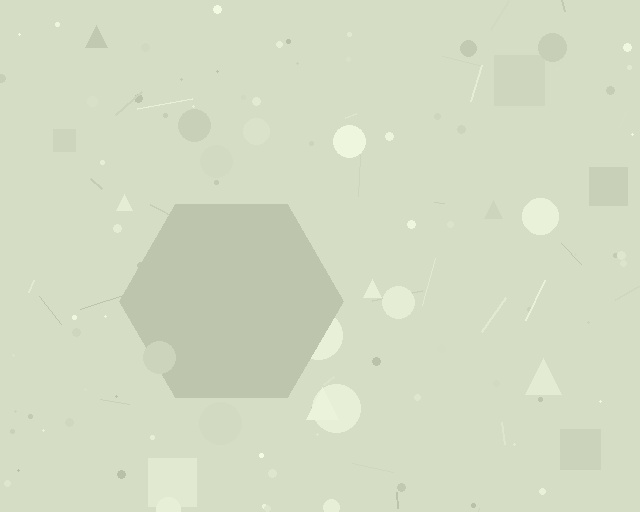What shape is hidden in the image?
A hexagon is hidden in the image.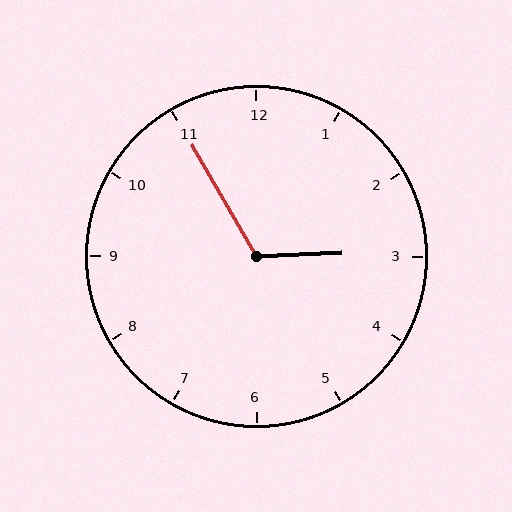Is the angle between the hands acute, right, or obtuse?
It is obtuse.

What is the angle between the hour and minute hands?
Approximately 118 degrees.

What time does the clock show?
2:55.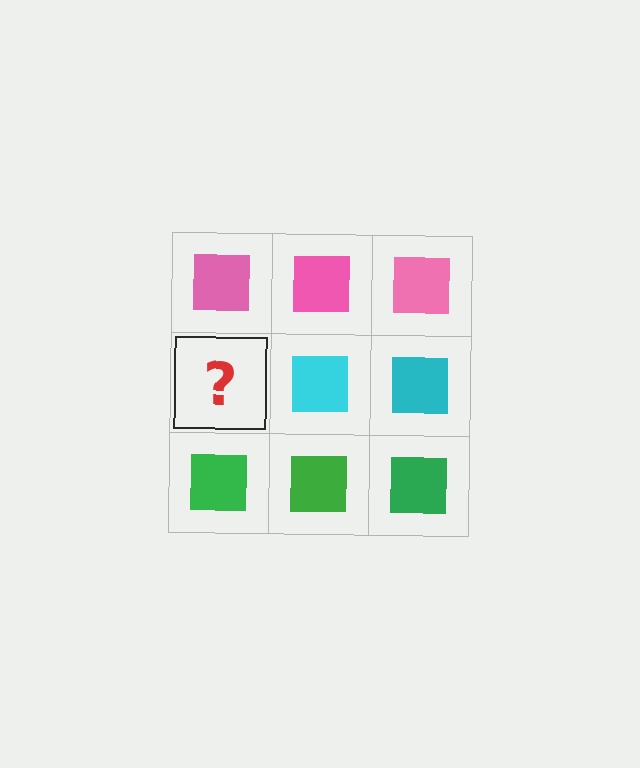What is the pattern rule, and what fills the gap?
The rule is that each row has a consistent color. The gap should be filled with a cyan square.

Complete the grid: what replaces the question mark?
The question mark should be replaced with a cyan square.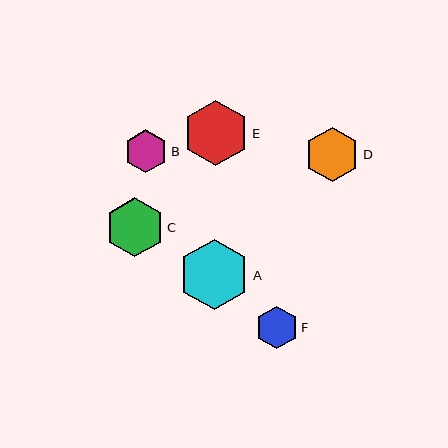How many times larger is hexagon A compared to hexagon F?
Hexagon A is approximately 1.7 times the size of hexagon F.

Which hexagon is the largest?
Hexagon A is the largest with a size of approximately 71 pixels.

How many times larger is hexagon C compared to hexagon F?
Hexagon C is approximately 1.4 times the size of hexagon F.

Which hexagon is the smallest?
Hexagon F is the smallest with a size of approximately 43 pixels.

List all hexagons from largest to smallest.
From largest to smallest: A, E, C, D, B, F.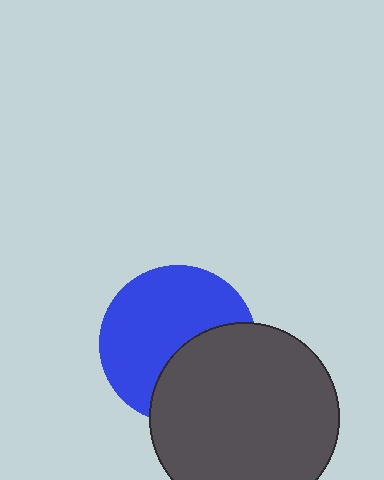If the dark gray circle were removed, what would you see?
You would see the complete blue circle.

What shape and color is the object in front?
The object in front is a dark gray circle.